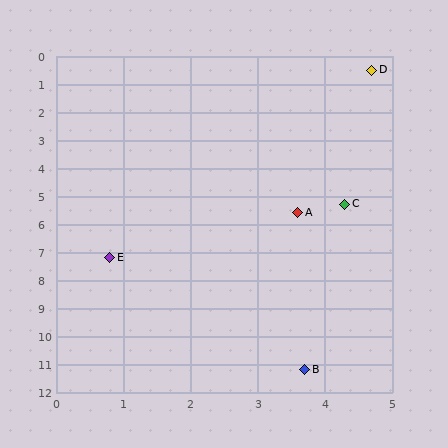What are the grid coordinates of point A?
Point A is at approximately (3.6, 5.6).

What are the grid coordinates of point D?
Point D is at approximately (4.7, 0.5).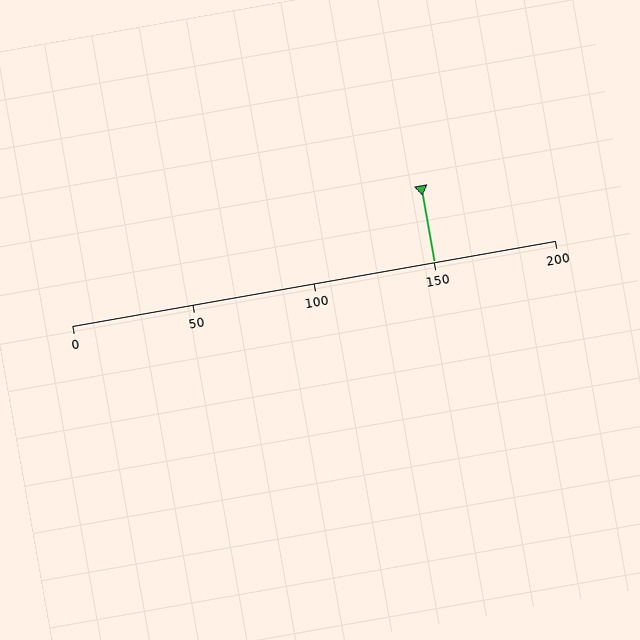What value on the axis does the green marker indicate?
The marker indicates approximately 150.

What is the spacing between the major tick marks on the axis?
The major ticks are spaced 50 apart.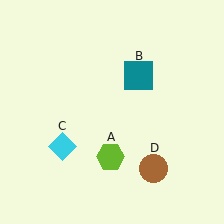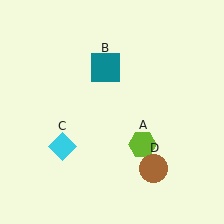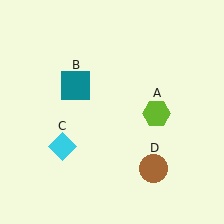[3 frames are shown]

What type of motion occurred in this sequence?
The lime hexagon (object A), teal square (object B) rotated counterclockwise around the center of the scene.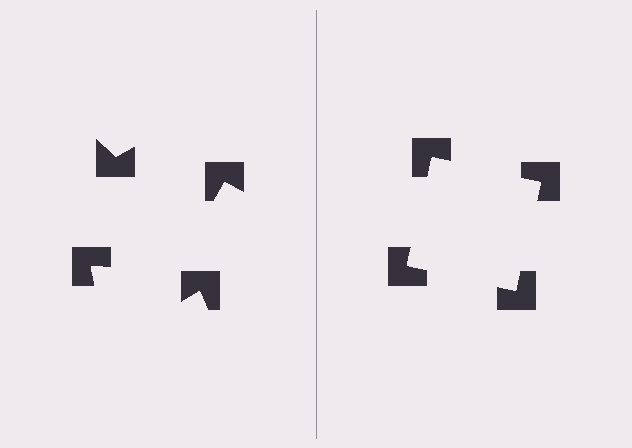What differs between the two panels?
The notched squares are positioned identically on both sides; only the wedge orientations differ. On the right they align to a square; on the left they are misaligned.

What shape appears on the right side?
An illusory square.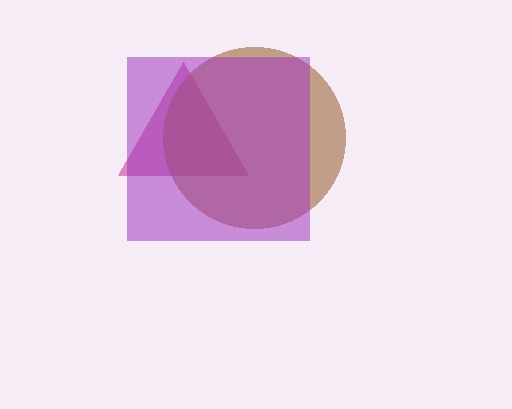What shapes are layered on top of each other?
The layered shapes are: a magenta triangle, a brown circle, a purple square.